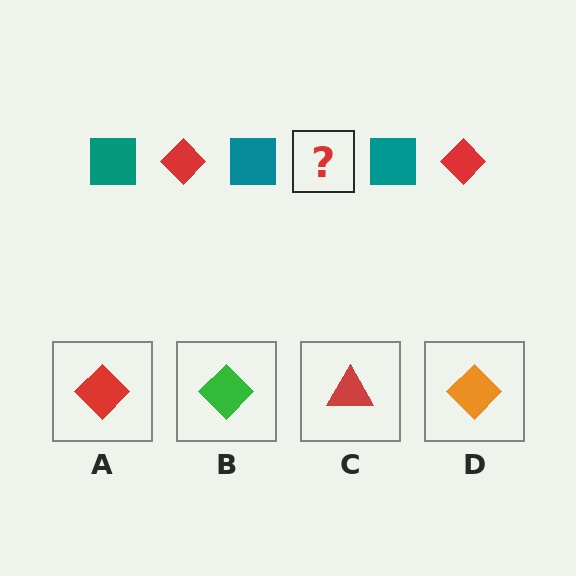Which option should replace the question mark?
Option A.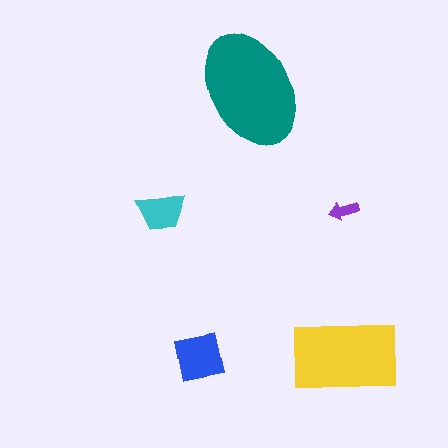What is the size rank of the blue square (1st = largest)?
3rd.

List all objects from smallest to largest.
The purple arrow, the cyan trapezoid, the blue square, the yellow rectangle, the teal ellipse.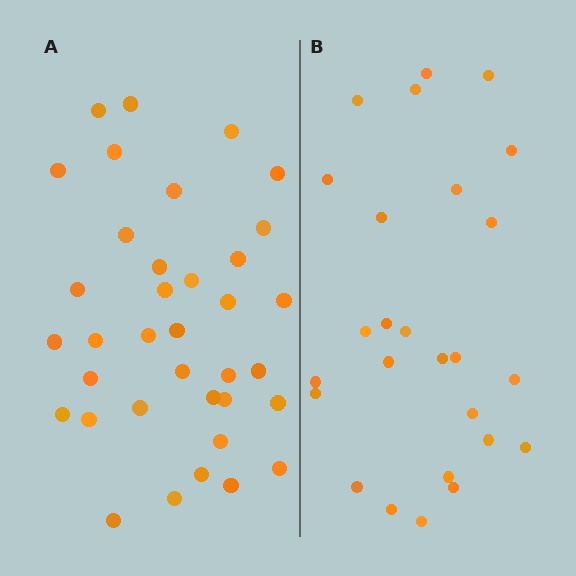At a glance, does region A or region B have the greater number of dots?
Region A (the left region) has more dots.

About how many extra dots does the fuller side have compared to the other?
Region A has roughly 10 or so more dots than region B.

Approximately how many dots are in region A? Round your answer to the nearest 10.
About 40 dots. (The exact count is 36, which rounds to 40.)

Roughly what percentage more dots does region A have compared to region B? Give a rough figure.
About 40% more.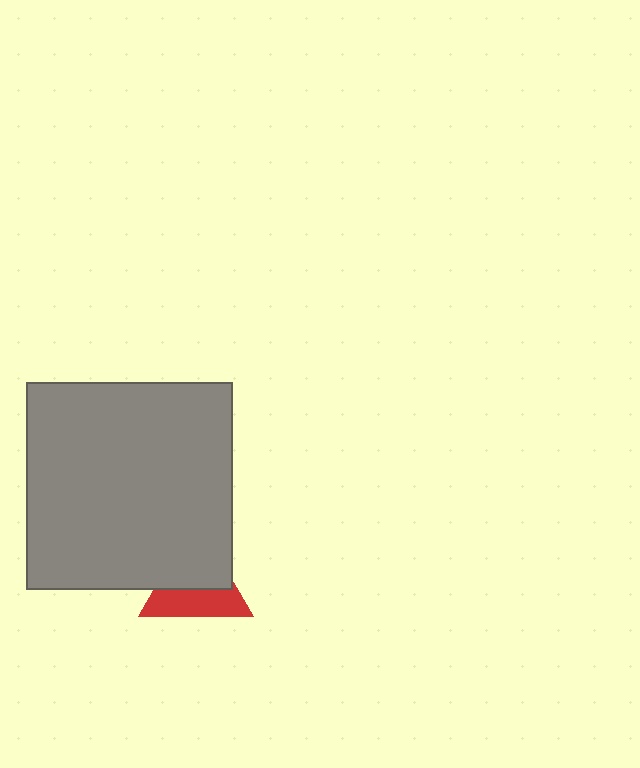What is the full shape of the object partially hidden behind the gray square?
The partially hidden object is a red triangle.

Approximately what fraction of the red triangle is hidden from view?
Roughly 52% of the red triangle is hidden behind the gray square.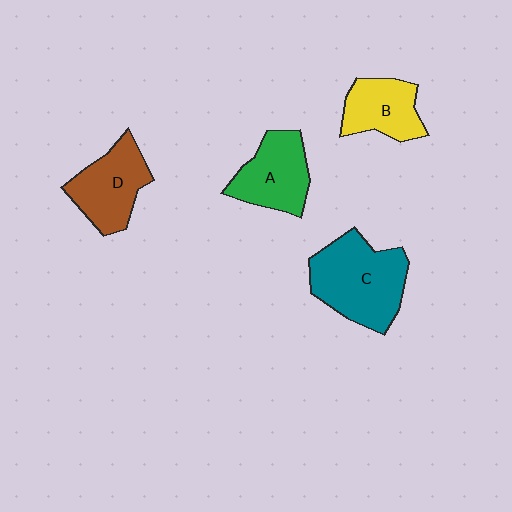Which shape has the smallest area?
Shape B (yellow).